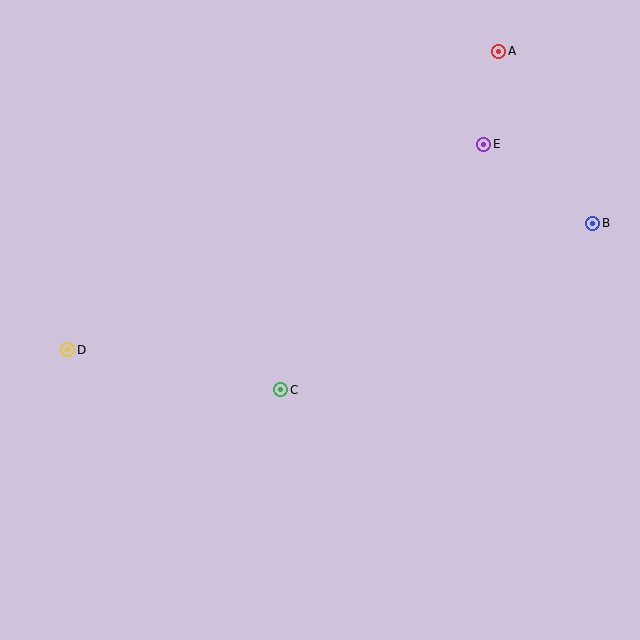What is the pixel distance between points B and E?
The distance between B and E is 134 pixels.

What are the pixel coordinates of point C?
Point C is at (281, 390).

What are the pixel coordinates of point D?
Point D is at (68, 350).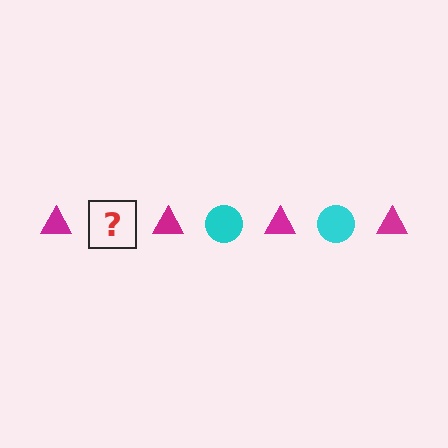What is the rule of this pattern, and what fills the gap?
The rule is that the pattern alternates between magenta triangle and cyan circle. The gap should be filled with a cyan circle.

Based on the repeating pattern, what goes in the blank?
The blank should be a cyan circle.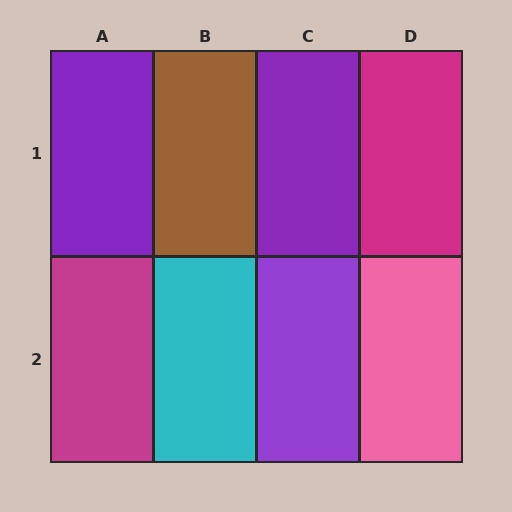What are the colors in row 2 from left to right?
Magenta, cyan, purple, pink.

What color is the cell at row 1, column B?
Brown.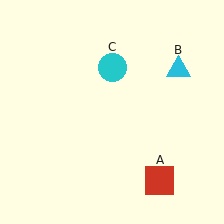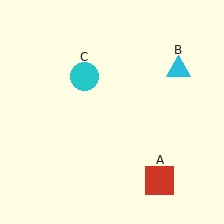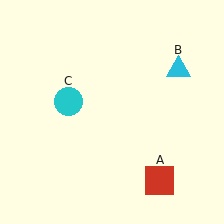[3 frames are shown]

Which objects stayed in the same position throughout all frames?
Red square (object A) and cyan triangle (object B) remained stationary.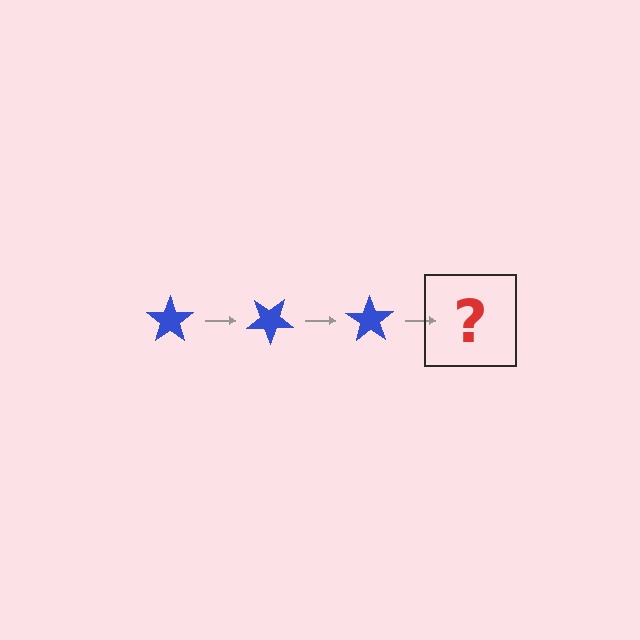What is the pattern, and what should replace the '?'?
The pattern is that the star rotates 35 degrees each step. The '?' should be a blue star rotated 105 degrees.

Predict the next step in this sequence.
The next step is a blue star rotated 105 degrees.